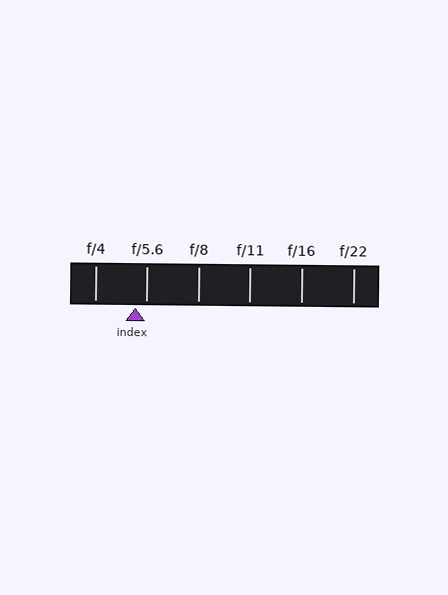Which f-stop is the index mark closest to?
The index mark is closest to f/5.6.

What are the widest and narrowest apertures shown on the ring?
The widest aperture shown is f/4 and the narrowest is f/22.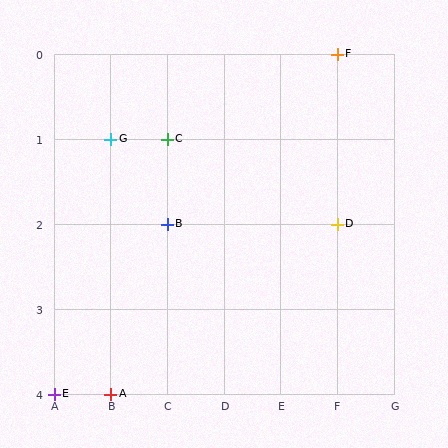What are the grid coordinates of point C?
Point C is at grid coordinates (C, 1).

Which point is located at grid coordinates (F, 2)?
Point D is at (F, 2).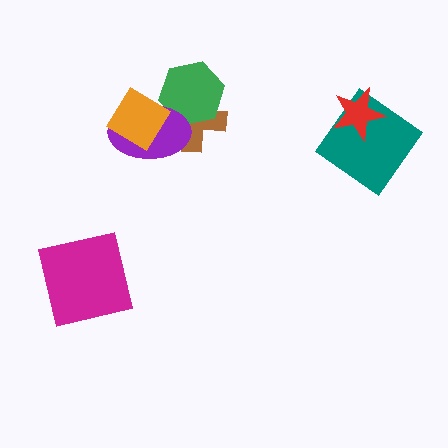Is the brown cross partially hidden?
Yes, it is partially covered by another shape.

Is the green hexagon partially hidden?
Yes, it is partially covered by another shape.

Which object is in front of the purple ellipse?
The orange diamond is in front of the purple ellipse.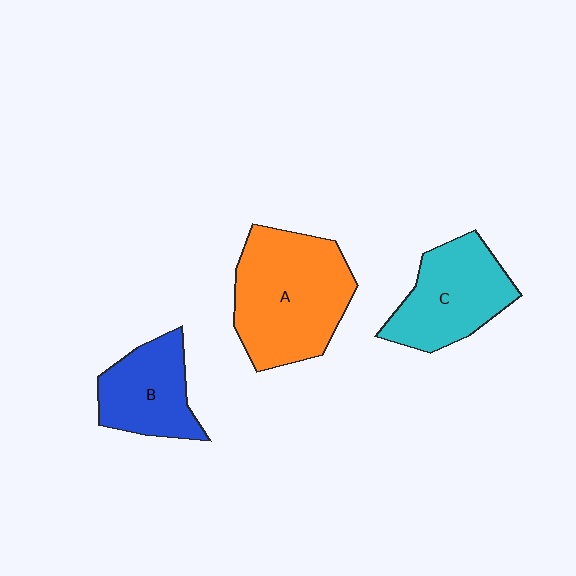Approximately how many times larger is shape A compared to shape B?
Approximately 1.7 times.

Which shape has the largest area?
Shape A (orange).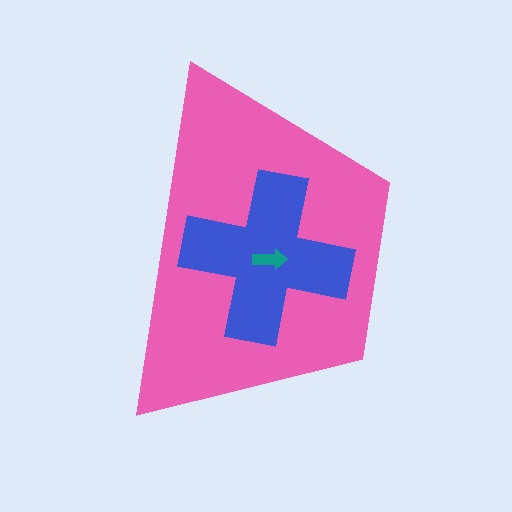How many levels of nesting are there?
3.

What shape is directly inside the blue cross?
The teal arrow.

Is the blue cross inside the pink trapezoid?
Yes.